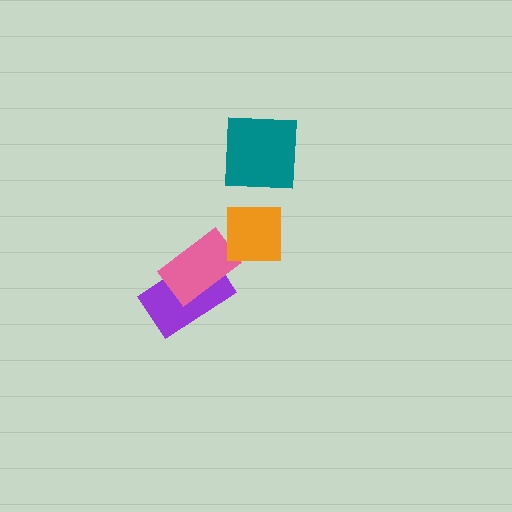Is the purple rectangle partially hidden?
Yes, it is partially covered by another shape.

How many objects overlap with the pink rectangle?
1 object overlaps with the pink rectangle.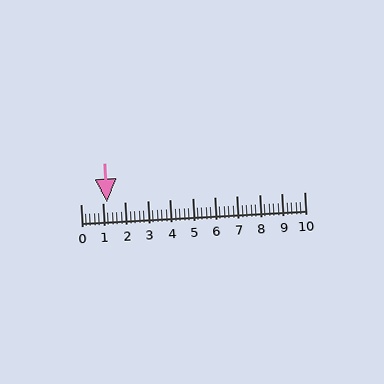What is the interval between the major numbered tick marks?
The major tick marks are spaced 1 units apart.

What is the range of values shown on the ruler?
The ruler shows values from 0 to 10.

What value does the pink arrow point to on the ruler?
The pink arrow points to approximately 1.2.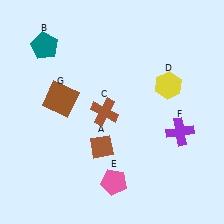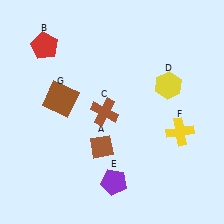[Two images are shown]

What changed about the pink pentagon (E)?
In Image 1, E is pink. In Image 2, it changed to purple.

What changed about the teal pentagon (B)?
In Image 1, B is teal. In Image 2, it changed to red.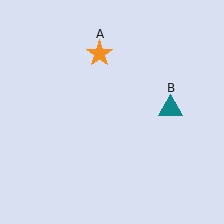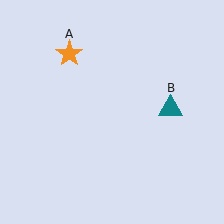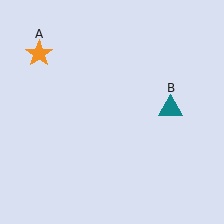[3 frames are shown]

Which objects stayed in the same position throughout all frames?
Teal triangle (object B) remained stationary.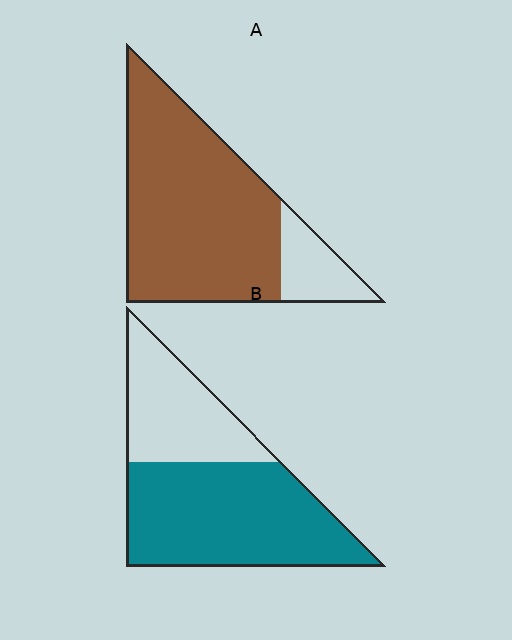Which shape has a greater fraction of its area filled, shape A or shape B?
Shape A.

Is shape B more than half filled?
Yes.